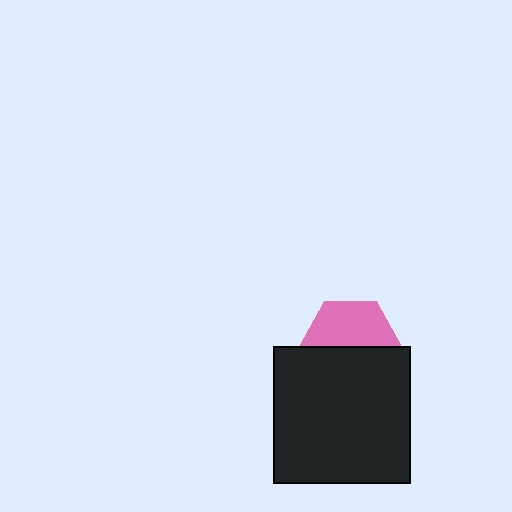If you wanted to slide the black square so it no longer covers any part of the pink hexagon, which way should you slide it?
Slide it down — that is the most direct way to separate the two shapes.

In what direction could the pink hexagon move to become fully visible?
The pink hexagon could move up. That would shift it out from behind the black square entirely.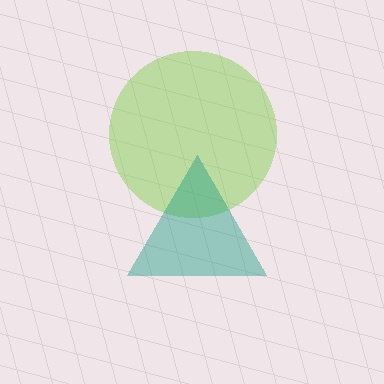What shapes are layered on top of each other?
The layered shapes are: a lime circle, a teal triangle.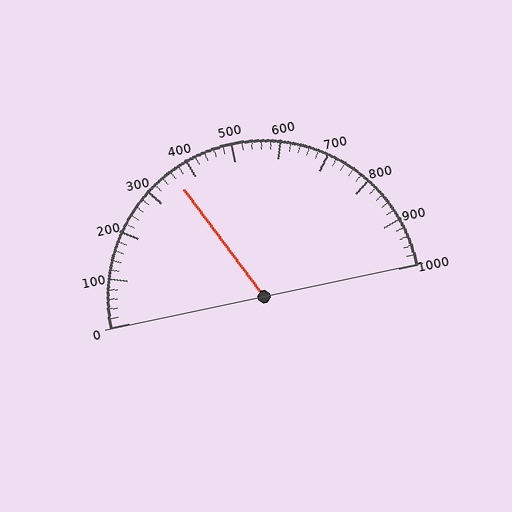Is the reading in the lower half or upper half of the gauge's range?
The reading is in the lower half of the range (0 to 1000).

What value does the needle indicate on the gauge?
The needle indicates approximately 360.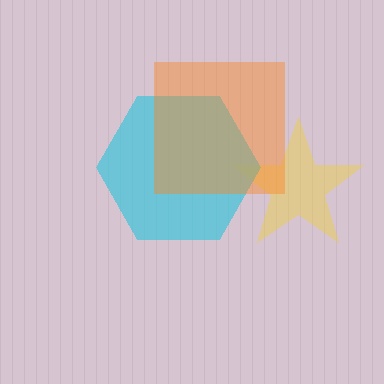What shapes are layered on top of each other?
The layered shapes are: a yellow star, a cyan hexagon, an orange square.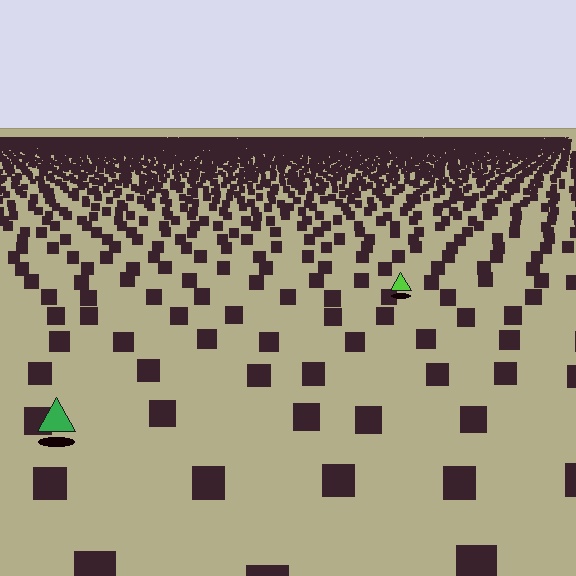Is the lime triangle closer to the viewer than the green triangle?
No. The green triangle is closer — you can tell from the texture gradient: the ground texture is coarser near it.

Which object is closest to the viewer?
The green triangle is closest. The texture marks near it are larger and more spread out.